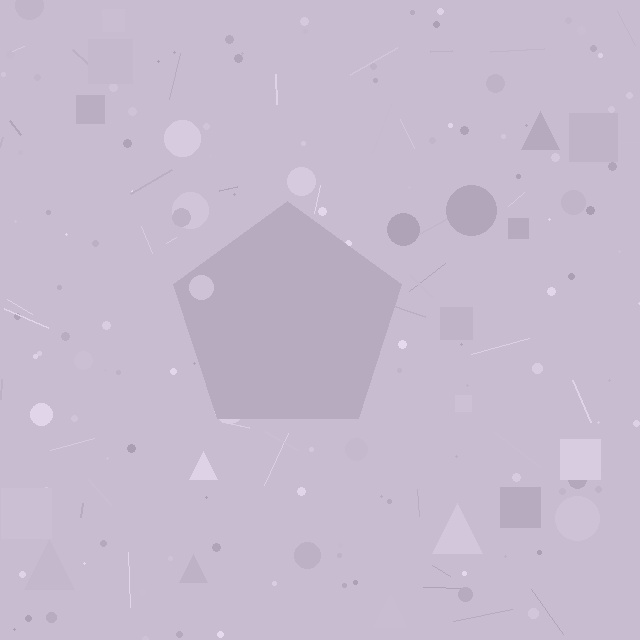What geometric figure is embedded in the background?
A pentagon is embedded in the background.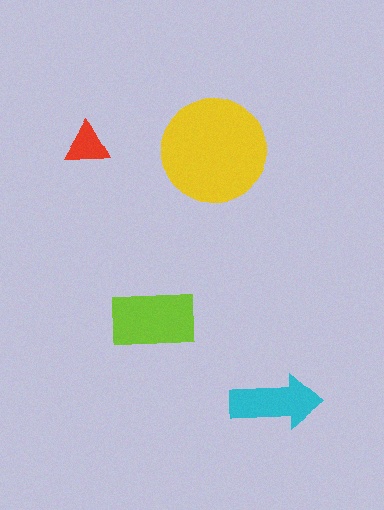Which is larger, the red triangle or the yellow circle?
The yellow circle.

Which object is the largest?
The yellow circle.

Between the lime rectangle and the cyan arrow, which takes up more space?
The lime rectangle.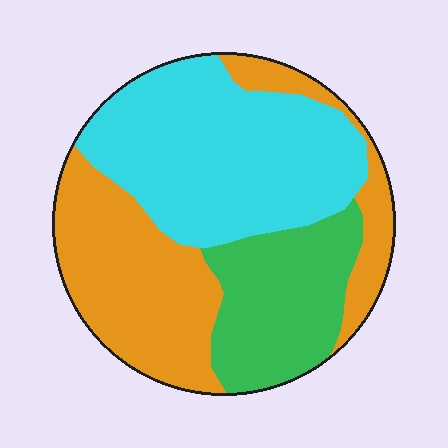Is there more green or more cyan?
Cyan.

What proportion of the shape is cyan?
Cyan takes up about two fifths (2/5) of the shape.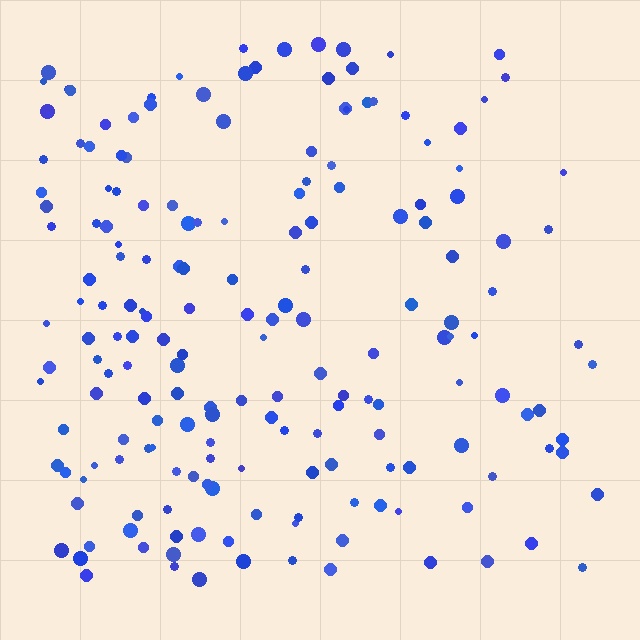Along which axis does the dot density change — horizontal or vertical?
Horizontal.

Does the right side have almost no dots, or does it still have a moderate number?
Still a moderate number, just noticeably fewer than the left.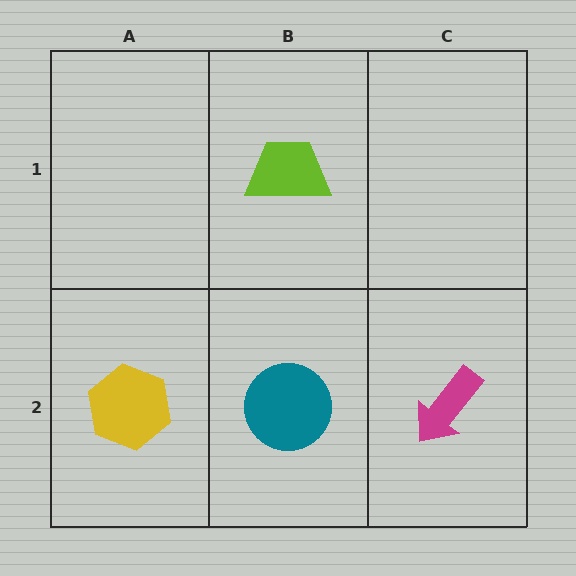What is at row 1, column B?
A lime trapezoid.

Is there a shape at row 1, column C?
No, that cell is empty.